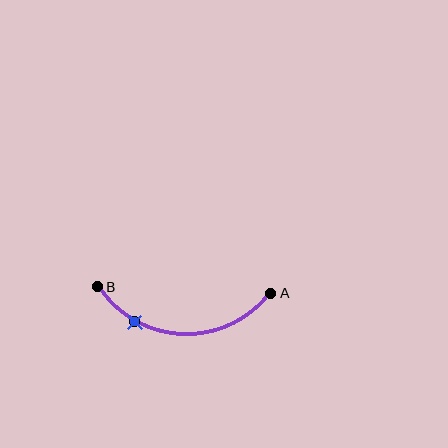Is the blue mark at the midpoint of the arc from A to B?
No. The blue mark lies on the arc but is closer to endpoint B. The arc midpoint would be at the point on the curve equidistant along the arc from both A and B.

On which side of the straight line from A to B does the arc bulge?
The arc bulges below the straight line connecting A and B.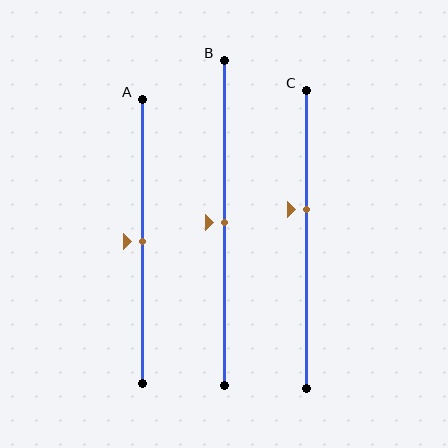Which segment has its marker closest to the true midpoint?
Segment A has its marker closest to the true midpoint.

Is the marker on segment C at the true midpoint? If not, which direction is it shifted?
No, the marker on segment C is shifted upward by about 10% of the segment length.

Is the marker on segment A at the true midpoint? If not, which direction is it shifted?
Yes, the marker on segment A is at the true midpoint.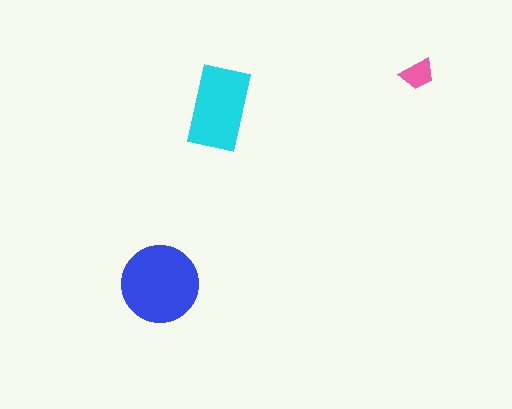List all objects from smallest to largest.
The pink trapezoid, the cyan rectangle, the blue circle.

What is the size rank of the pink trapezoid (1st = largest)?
3rd.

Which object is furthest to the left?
The blue circle is leftmost.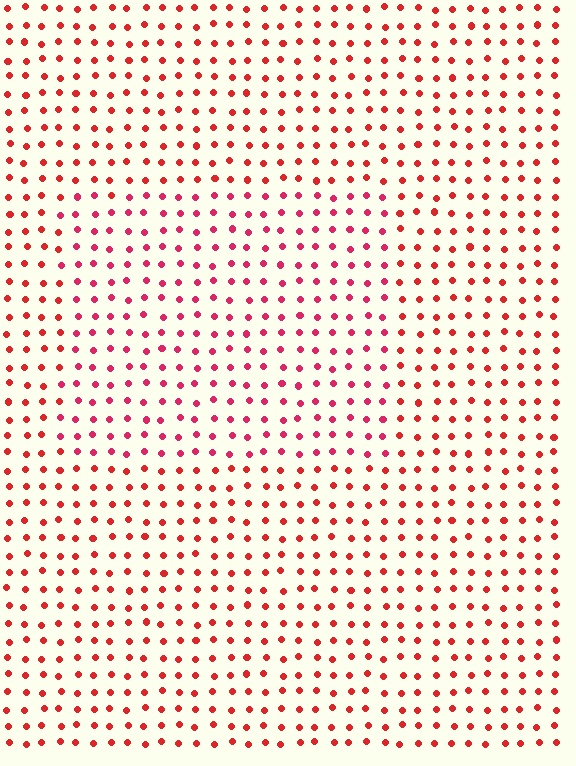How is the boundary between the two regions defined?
The boundary is defined purely by a slight shift in hue (about 20 degrees). Spacing, size, and orientation are identical on both sides.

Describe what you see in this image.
The image is filled with small red elements in a uniform arrangement. A rectangle-shaped region is visible where the elements are tinted to a slightly different hue, forming a subtle color boundary.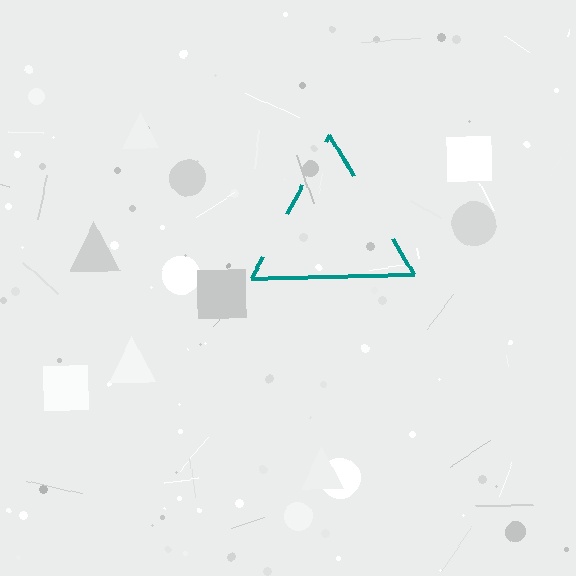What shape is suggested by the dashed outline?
The dashed outline suggests a triangle.